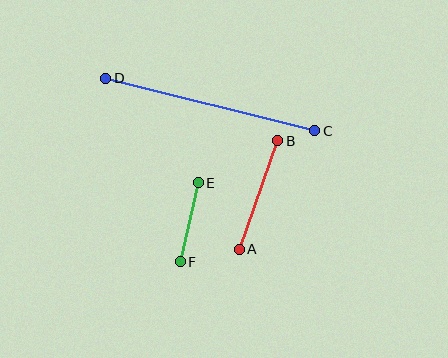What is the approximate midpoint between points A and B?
The midpoint is at approximately (259, 195) pixels.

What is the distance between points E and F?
The distance is approximately 81 pixels.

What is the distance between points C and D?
The distance is approximately 215 pixels.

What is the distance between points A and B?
The distance is approximately 115 pixels.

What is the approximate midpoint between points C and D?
The midpoint is at approximately (210, 104) pixels.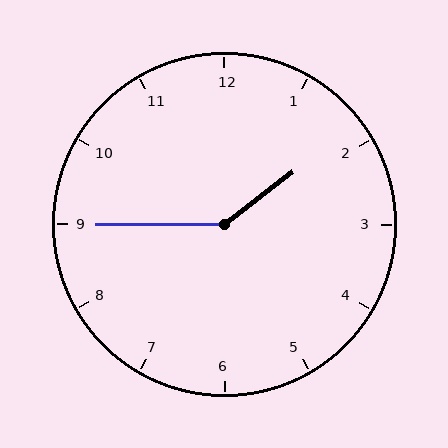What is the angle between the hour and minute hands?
Approximately 142 degrees.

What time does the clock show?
1:45.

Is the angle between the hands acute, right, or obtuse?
It is obtuse.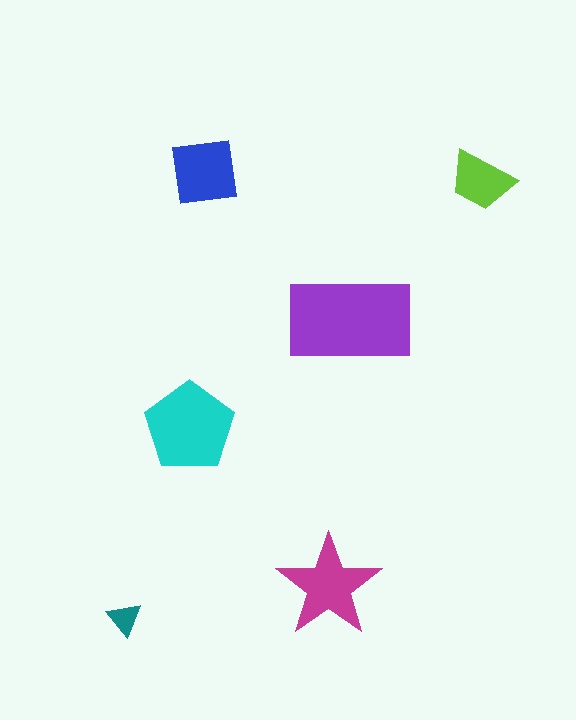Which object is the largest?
The purple rectangle.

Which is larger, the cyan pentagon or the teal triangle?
The cyan pentagon.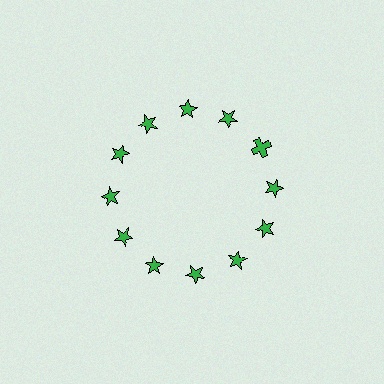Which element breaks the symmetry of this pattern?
The green cross at roughly the 2 o'clock position breaks the symmetry. All other shapes are green stars.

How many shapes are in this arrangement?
There are 12 shapes arranged in a ring pattern.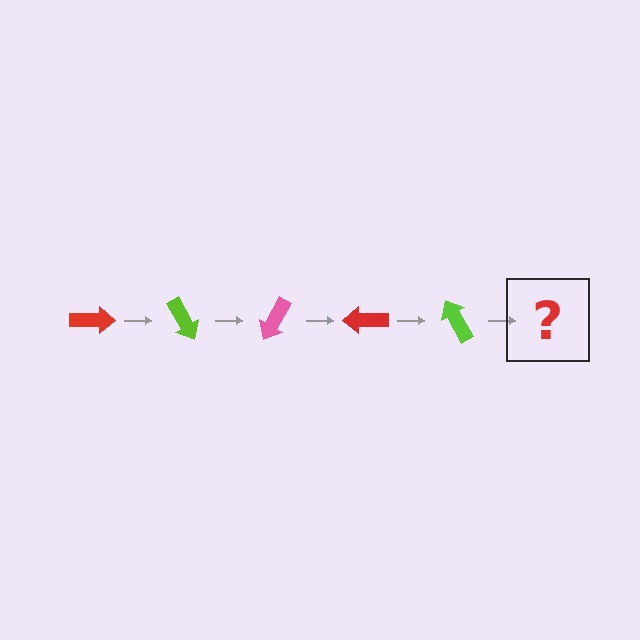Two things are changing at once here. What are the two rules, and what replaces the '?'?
The two rules are that it rotates 60 degrees each step and the color cycles through red, lime, and pink. The '?' should be a pink arrow, rotated 300 degrees from the start.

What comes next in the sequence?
The next element should be a pink arrow, rotated 300 degrees from the start.